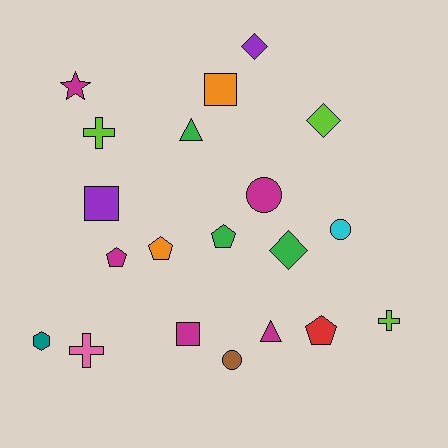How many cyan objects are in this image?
There is 1 cyan object.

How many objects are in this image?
There are 20 objects.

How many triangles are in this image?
There are 2 triangles.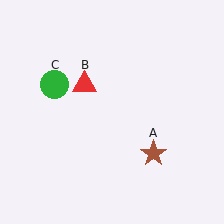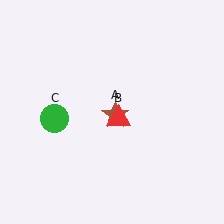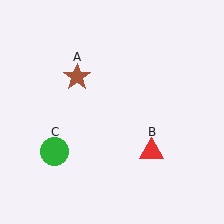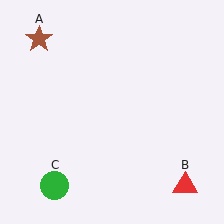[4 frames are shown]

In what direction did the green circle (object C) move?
The green circle (object C) moved down.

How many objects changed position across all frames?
3 objects changed position: brown star (object A), red triangle (object B), green circle (object C).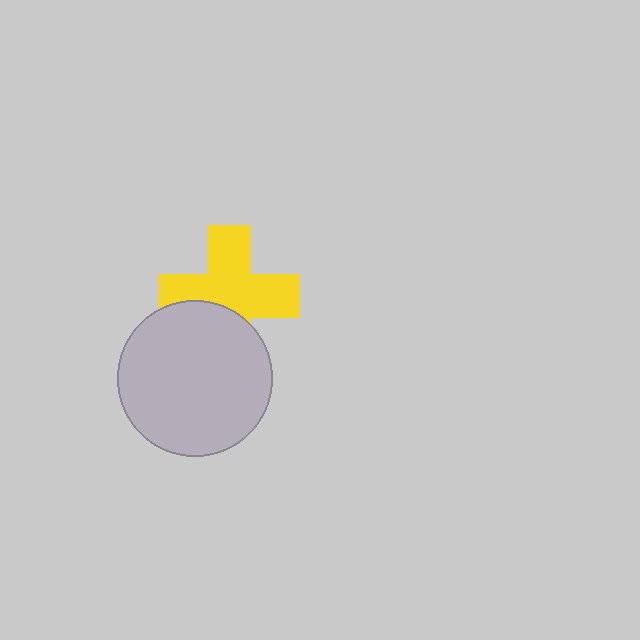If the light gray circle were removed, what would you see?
You would see the complete yellow cross.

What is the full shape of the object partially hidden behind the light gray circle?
The partially hidden object is a yellow cross.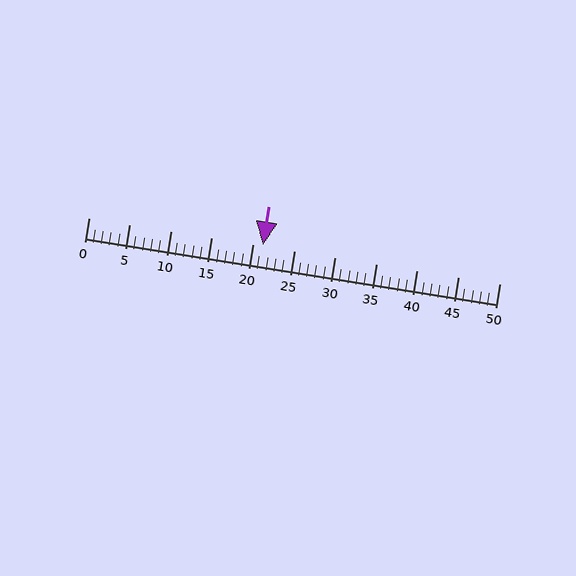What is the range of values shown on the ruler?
The ruler shows values from 0 to 50.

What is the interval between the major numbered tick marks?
The major tick marks are spaced 5 units apart.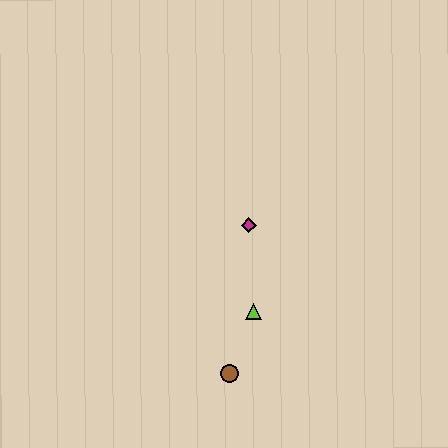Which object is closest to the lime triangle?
The brown circle is closest to the lime triangle.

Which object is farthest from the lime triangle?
The magenta diamond is farthest from the lime triangle.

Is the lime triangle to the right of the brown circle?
Yes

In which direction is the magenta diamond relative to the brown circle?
The magenta diamond is above the brown circle.